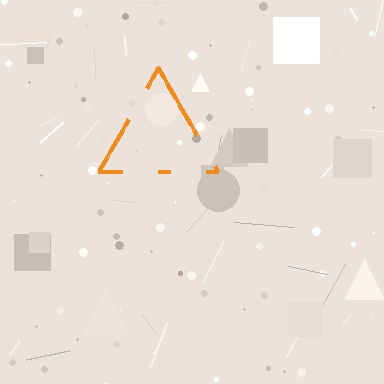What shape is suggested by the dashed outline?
The dashed outline suggests a triangle.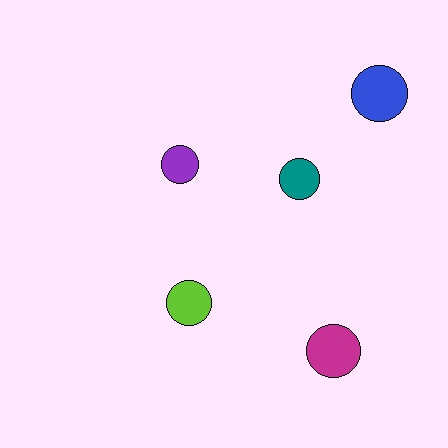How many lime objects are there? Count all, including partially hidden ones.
There is 1 lime object.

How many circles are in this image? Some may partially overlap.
There are 5 circles.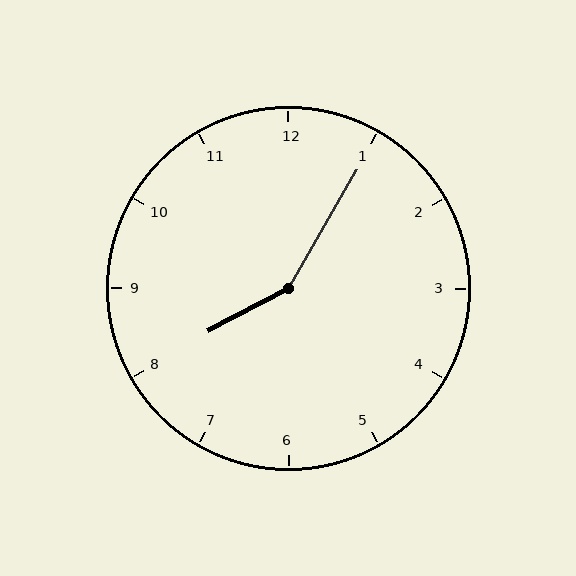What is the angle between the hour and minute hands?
Approximately 148 degrees.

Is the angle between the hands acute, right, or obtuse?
It is obtuse.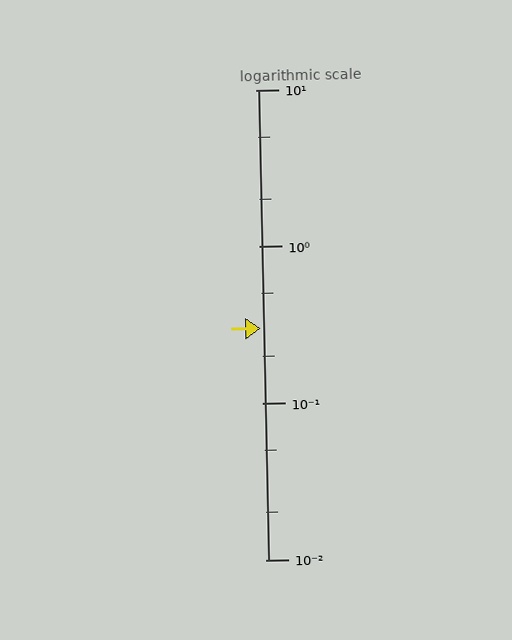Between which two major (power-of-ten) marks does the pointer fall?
The pointer is between 0.1 and 1.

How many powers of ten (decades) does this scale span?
The scale spans 3 decades, from 0.01 to 10.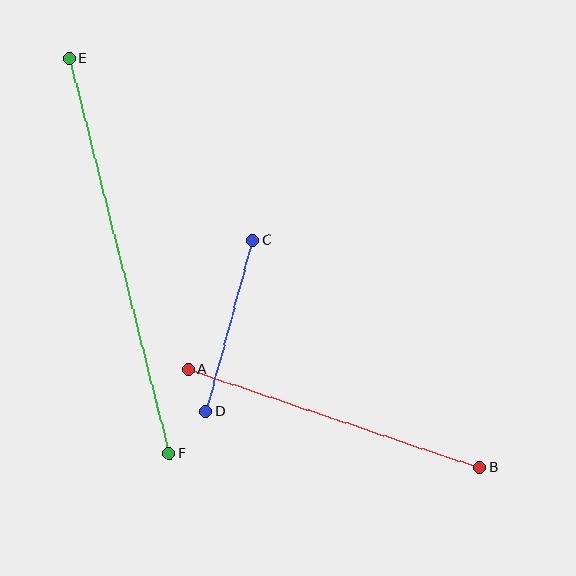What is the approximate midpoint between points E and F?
The midpoint is at approximately (119, 256) pixels.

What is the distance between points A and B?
The distance is approximately 307 pixels.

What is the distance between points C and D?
The distance is approximately 178 pixels.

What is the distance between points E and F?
The distance is approximately 408 pixels.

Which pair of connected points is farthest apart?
Points E and F are farthest apart.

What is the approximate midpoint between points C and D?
The midpoint is at approximately (229, 326) pixels.